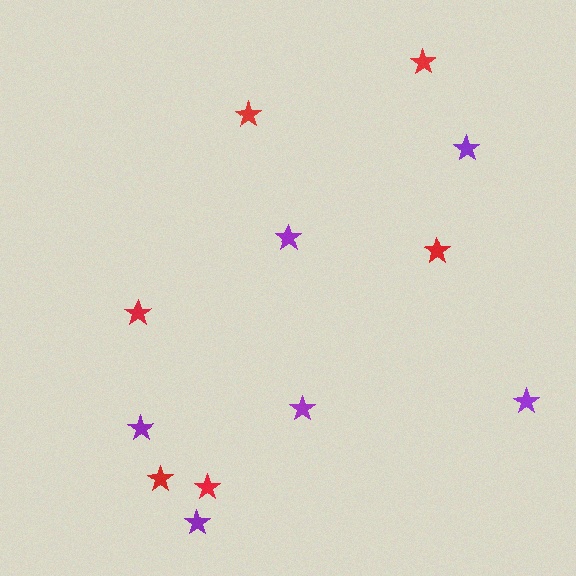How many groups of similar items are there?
There are 2 groups: one group of purple stars (6) and one group of red stars (6).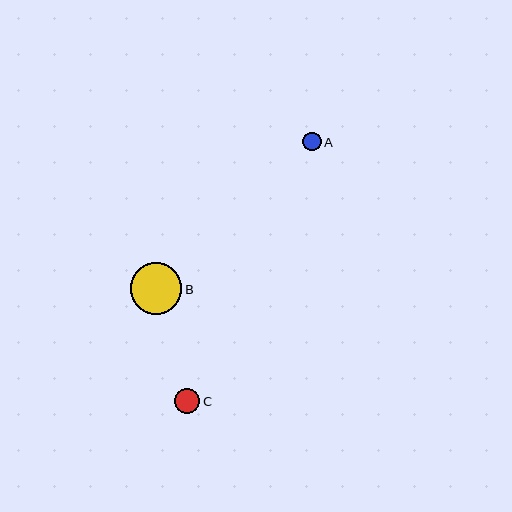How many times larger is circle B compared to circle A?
Circle B is approximately 2.8 times the size of circle A.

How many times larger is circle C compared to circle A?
Circle C is approximately 1.3 times the size of circle A.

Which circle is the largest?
Circle B is the largest with a size of approximately 51 pixels.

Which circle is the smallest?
Circle A is the smallest with a size of approximately 19 pixels.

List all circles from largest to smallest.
From largest to smallest: B, C, A.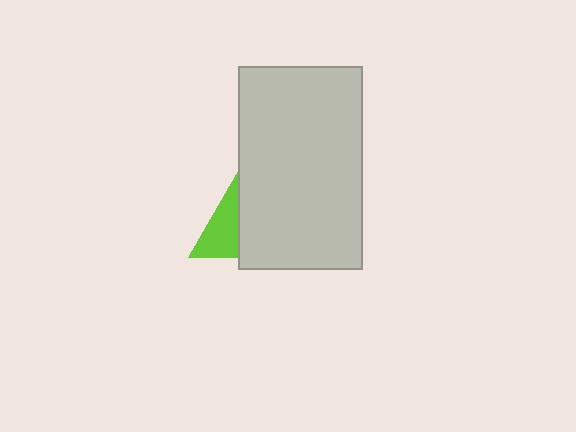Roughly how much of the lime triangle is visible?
A small part of it is visible (roughly 31%).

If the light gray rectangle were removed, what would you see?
You would see the complete lime triangle.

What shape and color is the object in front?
The object in front is a light gray rectangle.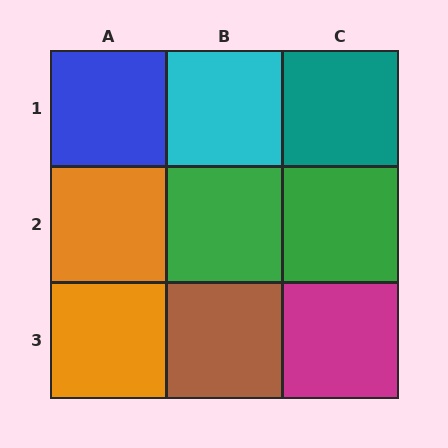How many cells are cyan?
1 cell is cyan.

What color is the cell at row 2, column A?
Orange.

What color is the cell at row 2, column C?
Green.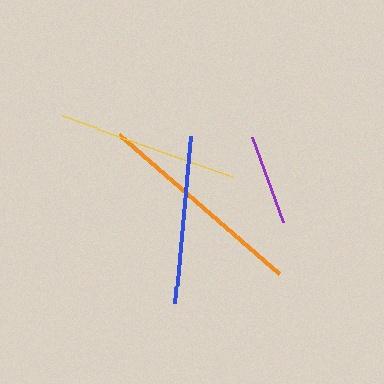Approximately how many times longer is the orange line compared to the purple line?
The orange line is approximately 2.4 times the length of the purple line.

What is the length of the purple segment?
The purple segment is approximately 90 pixels long.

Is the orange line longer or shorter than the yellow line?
The orange line is longer than the yellow line.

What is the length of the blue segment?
The blue segment is approximately 168 pixels long.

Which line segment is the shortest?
The purple line is the shortest at approximately 90 pixels.